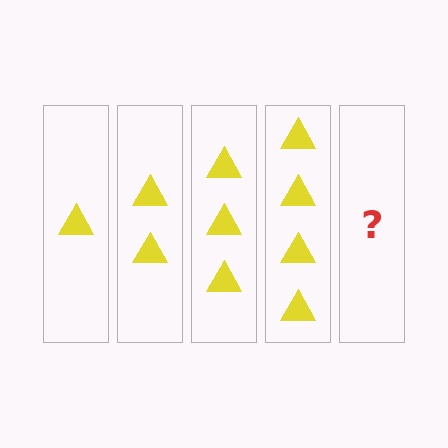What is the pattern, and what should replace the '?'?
The pattern is that each step adds one more triangle. The '?' should be 5 triangles.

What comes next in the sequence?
The next element should be 5 triangles.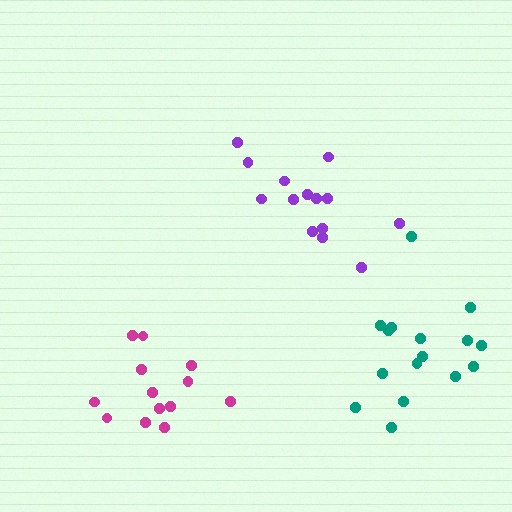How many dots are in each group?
Group 1: 13 dots, Group 2: 14 dots, Group 3: 16 dots (43 total).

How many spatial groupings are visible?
There are 3 spatial groupings.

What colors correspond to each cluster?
The clusters are colored: magenta, purple, teal.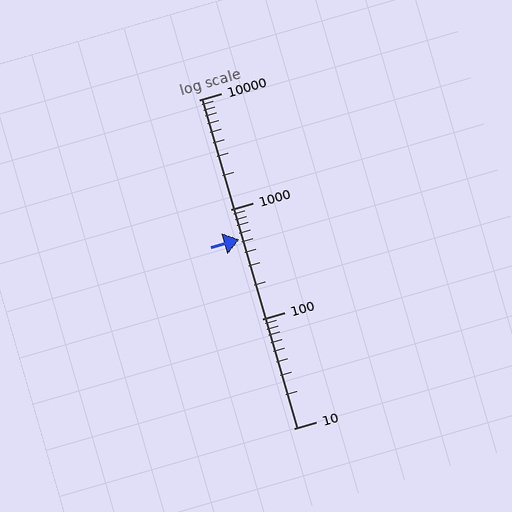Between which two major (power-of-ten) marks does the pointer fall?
The pointer is between 100 and 1000.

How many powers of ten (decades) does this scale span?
The scale spans 3 decades, from 10 to 10000.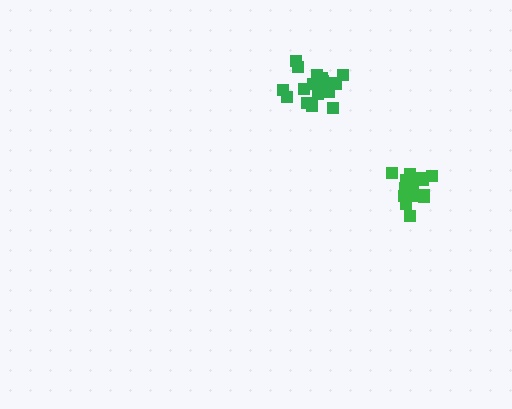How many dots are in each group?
Group 1: 19 dots, Group 2: 16 dots (35 total).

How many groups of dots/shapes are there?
There are 2 groups.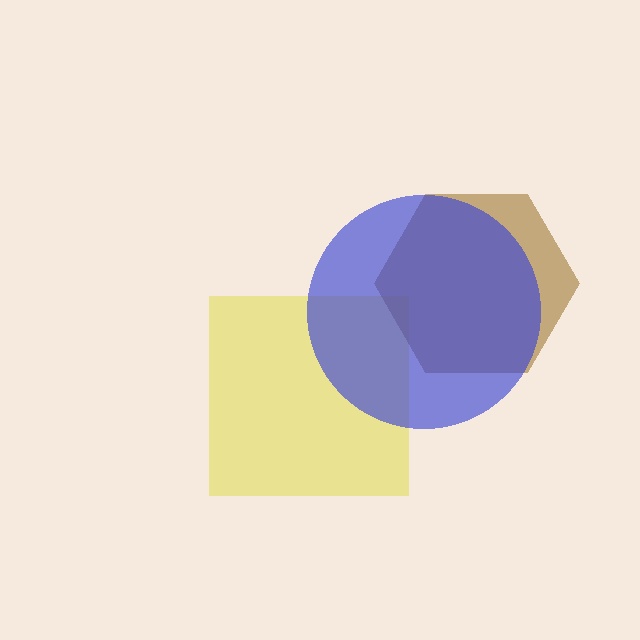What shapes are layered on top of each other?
The layered shapes are: a yellow square, a brown hexagon, a blue circle.